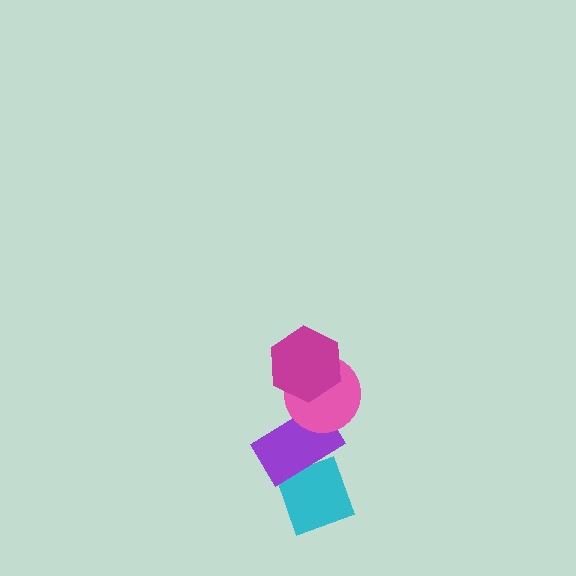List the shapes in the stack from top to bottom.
From top to bottom: the magenta hexagon, the pink circle, the purple rectangle, the cyan diamond.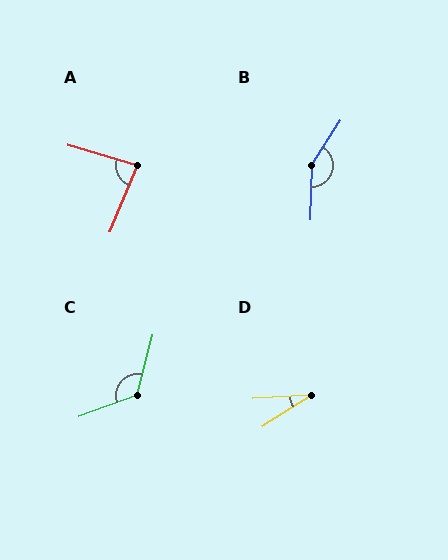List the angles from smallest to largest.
D (29°), A (84°), C (125°), B (149°).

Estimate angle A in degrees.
Approximately 84 degrees.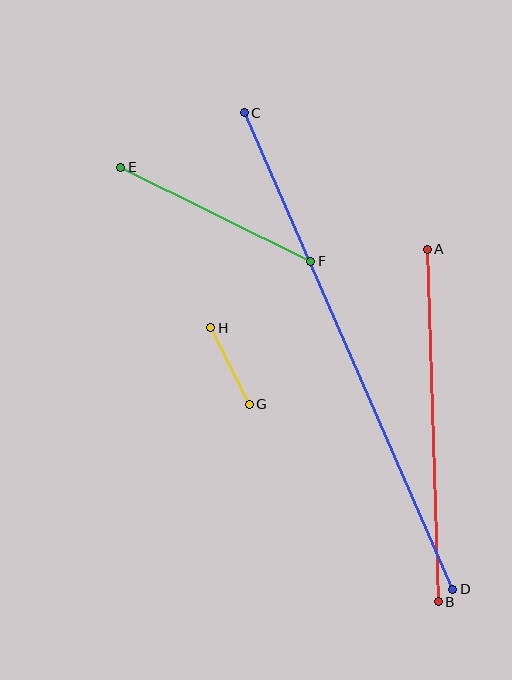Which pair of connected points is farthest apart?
Points C and D are farthest apart.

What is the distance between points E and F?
The distance is approximately 212 pixels.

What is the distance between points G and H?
The distance is approximately 85 pixels.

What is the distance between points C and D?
The distance is approximately 520 pixels.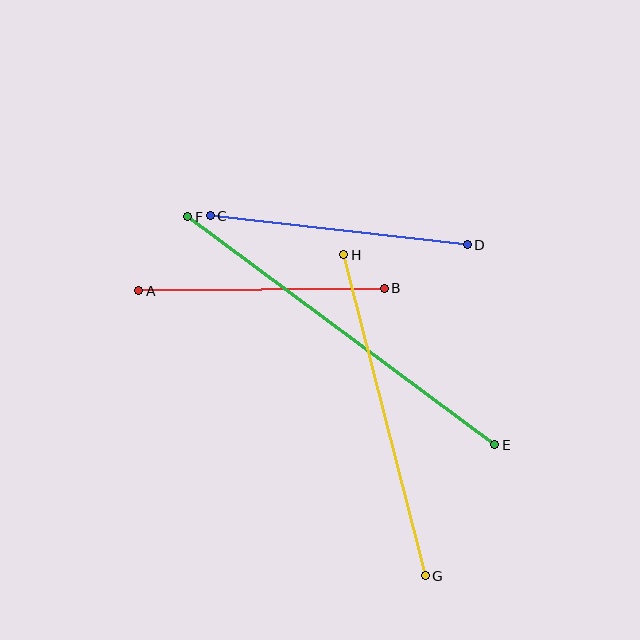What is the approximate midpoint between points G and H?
The midpoint is at approximately (384, 415) pixels.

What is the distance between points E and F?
The distance is approximately 382 pixels.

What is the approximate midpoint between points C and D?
The midpoint is at approximately (339, 230) pixels.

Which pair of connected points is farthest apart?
Points E and F are farthest apart.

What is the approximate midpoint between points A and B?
The midpoint is at approximately (261, 289) pixels.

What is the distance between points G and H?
The distance is approximately 331 pixels.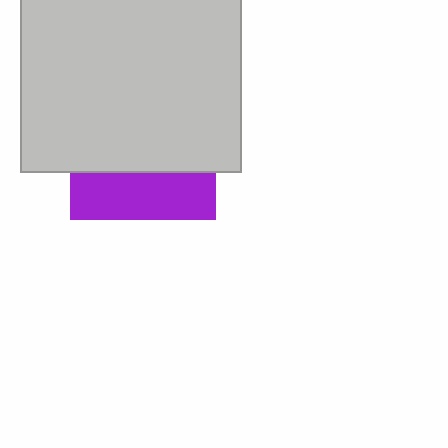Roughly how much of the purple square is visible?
A small part of it is visible (roughly 32%).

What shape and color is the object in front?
The object in front is a light gray square.